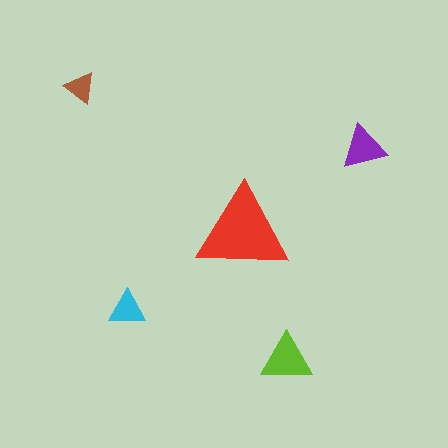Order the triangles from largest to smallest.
the red one, the lime one, the purple one, the cyan one, the brown one.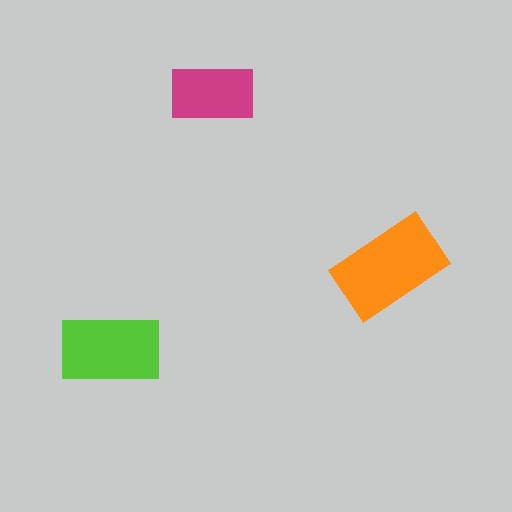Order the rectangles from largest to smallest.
the orange one, the lime one, the magenta one.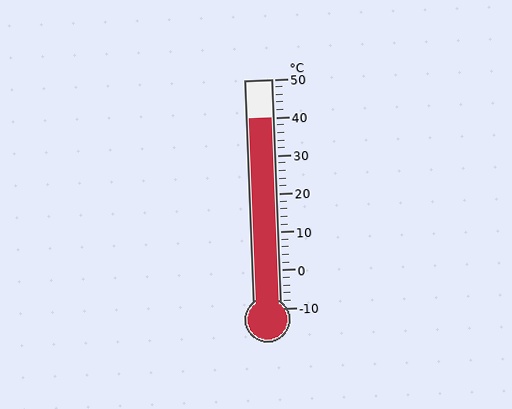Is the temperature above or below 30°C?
The temperature is above 30°C.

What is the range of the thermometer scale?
The thermometer scale ranges from -10°C to 50°C.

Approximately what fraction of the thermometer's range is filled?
The thermometer is filled to approximately 85% of its range.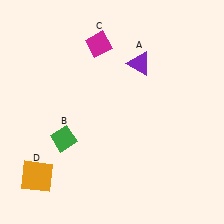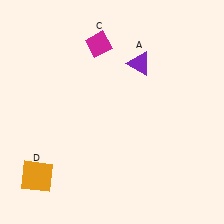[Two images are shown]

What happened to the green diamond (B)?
The green diamond (B) was removed in Image 2. It was in the bottom-left area of Image 1.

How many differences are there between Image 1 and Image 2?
There is 1 difference between the two images.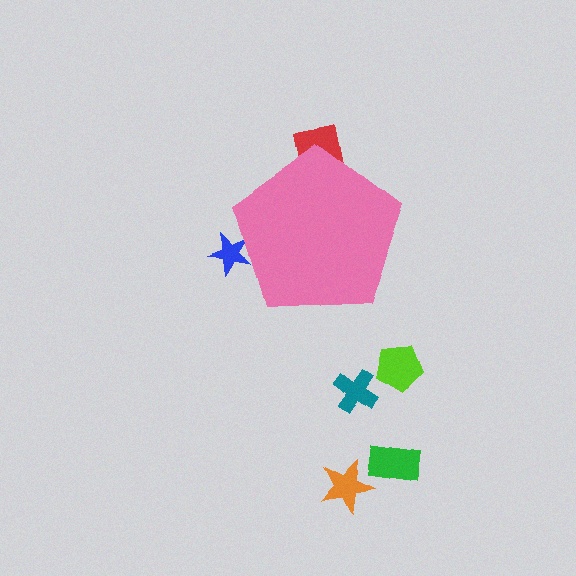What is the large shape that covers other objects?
A pink pentagon.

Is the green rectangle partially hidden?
No, the green rectangle is fully visible.